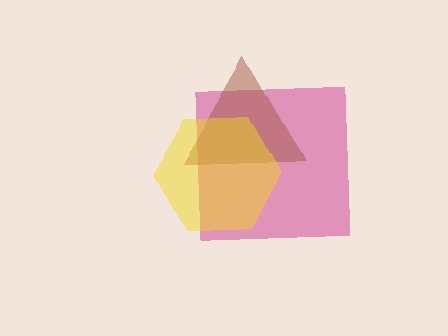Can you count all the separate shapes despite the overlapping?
Yes, there are 3 separate shapes.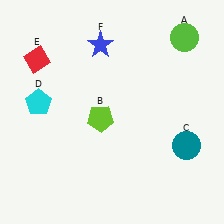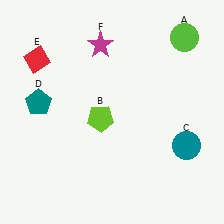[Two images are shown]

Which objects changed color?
D changed from cyan to teal. F changed from blue to magenta.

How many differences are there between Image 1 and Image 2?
There are 2 differences between the two images.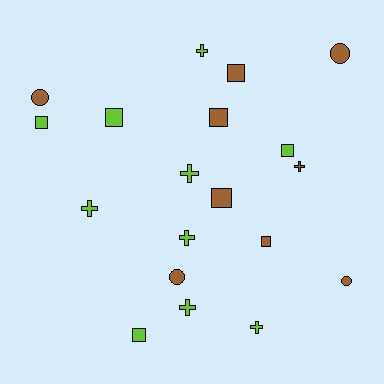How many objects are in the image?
There are 19 objects.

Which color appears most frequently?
Lime, with 10 objects.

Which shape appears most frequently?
Square, with 8 objects.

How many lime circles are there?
There are no lime circles.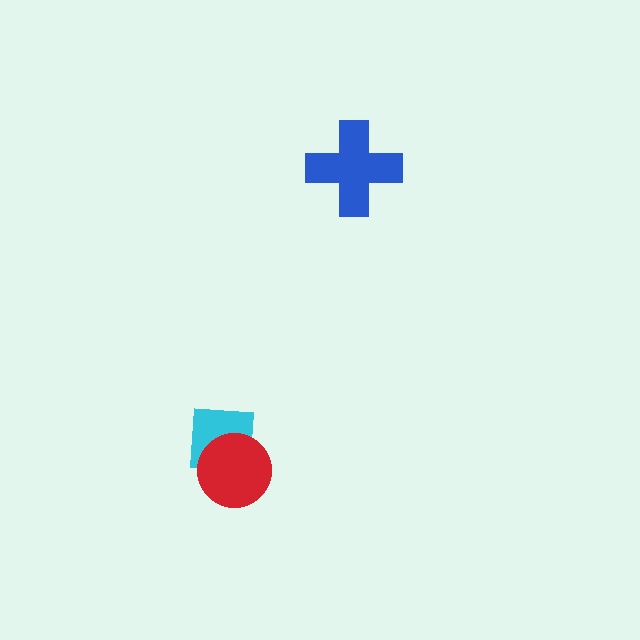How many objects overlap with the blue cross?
0 objects overlap with the blue cross.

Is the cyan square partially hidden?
Yes, it is partially covered by another shape.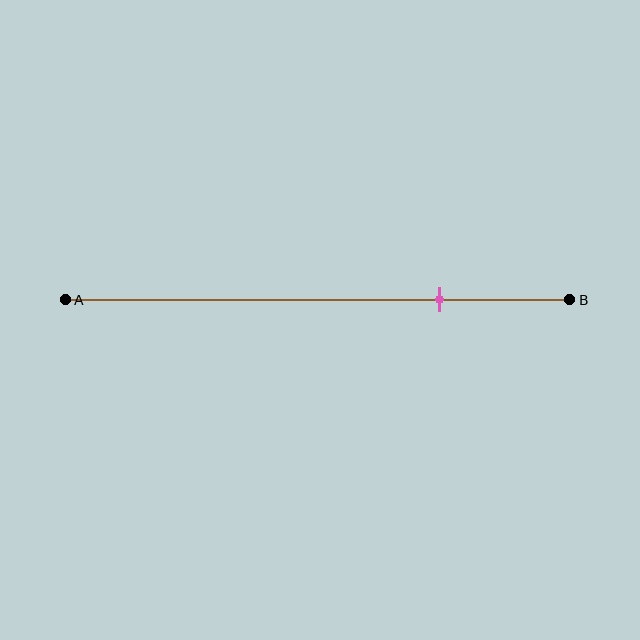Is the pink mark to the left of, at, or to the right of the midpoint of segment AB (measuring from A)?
The pink mark is to the right of the midpoint of segment AB.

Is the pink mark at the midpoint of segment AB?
No, the mark is at about 75% from A, not at the 50% midpoint.